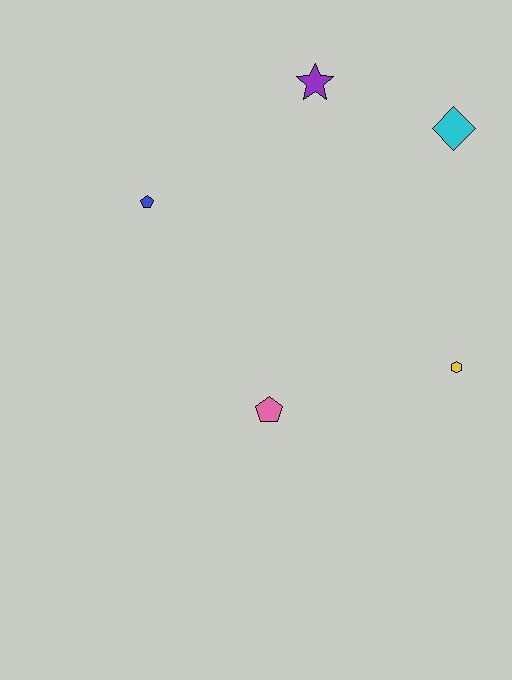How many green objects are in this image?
There are no green objects.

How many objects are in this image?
There are 5 objects.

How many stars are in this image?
There is 1 star.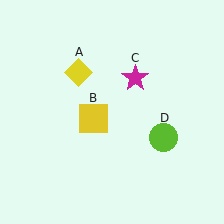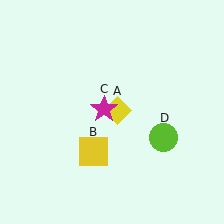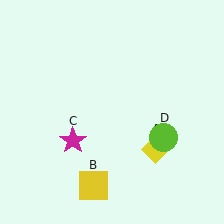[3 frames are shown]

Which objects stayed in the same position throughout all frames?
Lime circle (object D) remained stationary.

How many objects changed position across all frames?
3 objects changed position: yellow diamond (object A), yellow square (object B), magenta star (object C).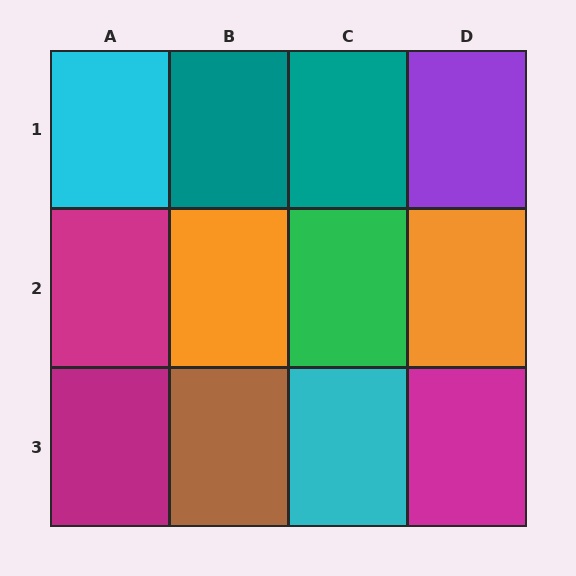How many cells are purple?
1 cell is purple.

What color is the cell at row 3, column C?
Cyan.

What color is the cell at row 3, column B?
Brown.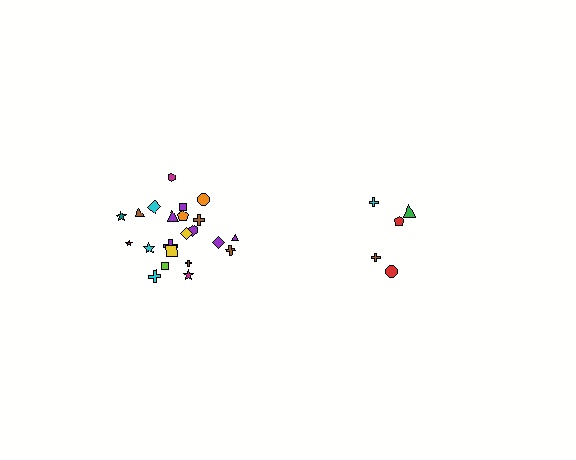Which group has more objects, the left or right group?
The left group.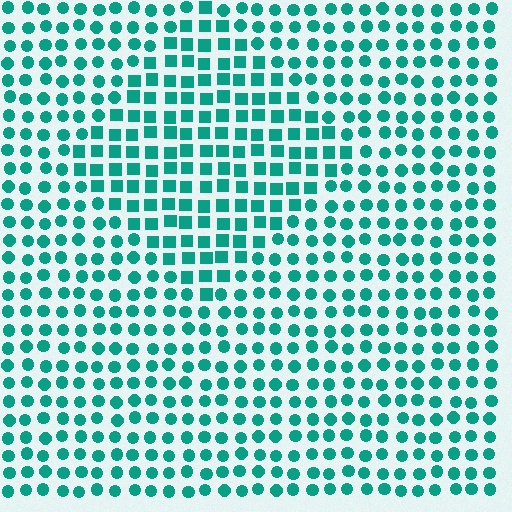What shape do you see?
I see a diamond.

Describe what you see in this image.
The image is filled with small teal elements arranged in a uniform grid. A diamond-shaped region contains squares, while the surrounding area contains circles. The boundary is defined purely by the change in element shape.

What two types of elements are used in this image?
The image uses squares inside the diamond region and circles outside it.